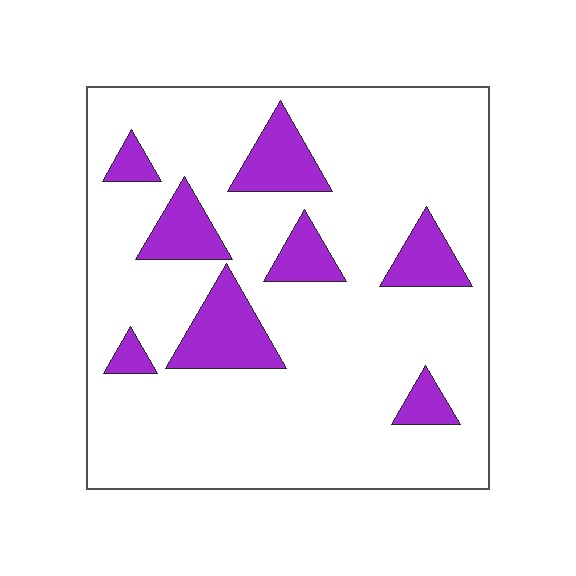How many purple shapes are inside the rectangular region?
8.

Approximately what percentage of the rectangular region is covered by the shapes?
Approximately 15%.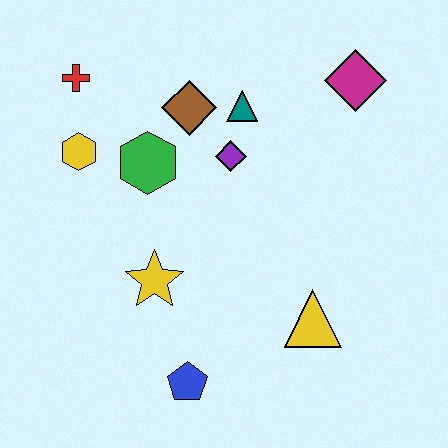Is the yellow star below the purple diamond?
Yes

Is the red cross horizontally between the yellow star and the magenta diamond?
No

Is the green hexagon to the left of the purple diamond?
Yes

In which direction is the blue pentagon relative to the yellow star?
The blue pentagon is below the yellow star.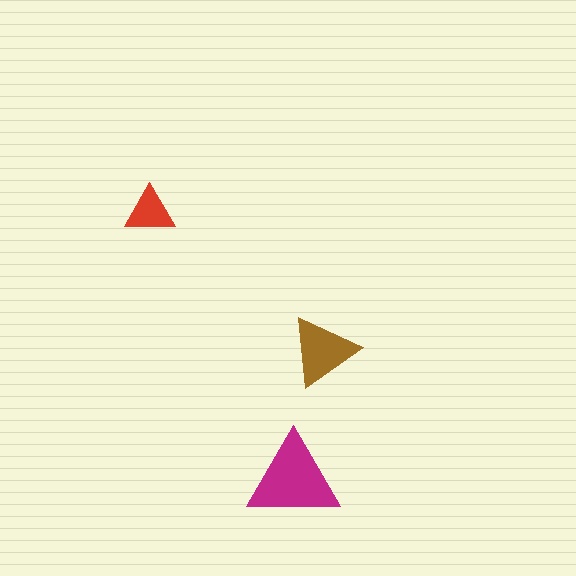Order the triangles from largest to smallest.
the magenta one, the brown one, the red one.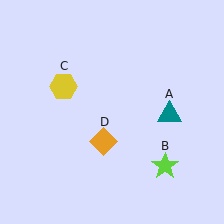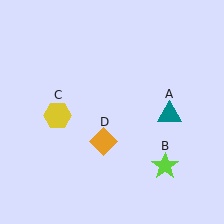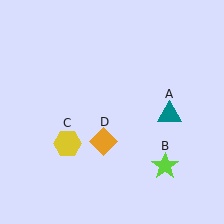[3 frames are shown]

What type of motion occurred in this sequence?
The yellow hexagon (object C) rotated counterclockwise around the center of the scene.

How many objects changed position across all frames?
1 object changed position: yellow hexagon (object C).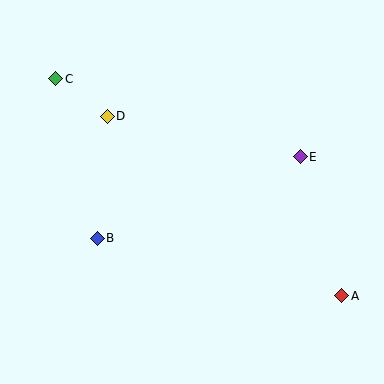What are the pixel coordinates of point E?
Point E is at (300, 157).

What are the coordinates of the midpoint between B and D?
The midpoint between B and D is at (102, 177).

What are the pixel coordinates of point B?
Point B is at (97, 238).